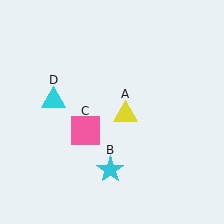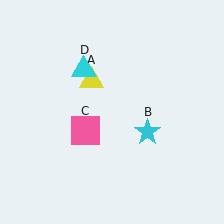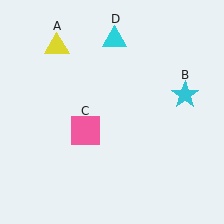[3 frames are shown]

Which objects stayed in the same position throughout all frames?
Pink square (object C) remained stationary.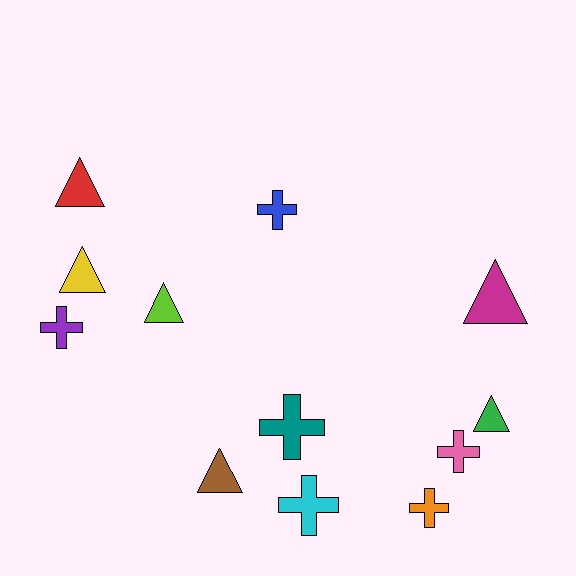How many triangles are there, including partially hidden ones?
There are 6 triangles.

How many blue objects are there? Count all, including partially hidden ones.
There is 1 blue object.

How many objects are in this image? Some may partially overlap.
There are 12 objects.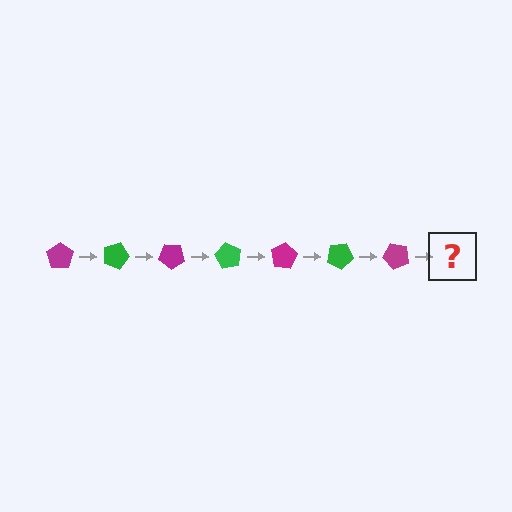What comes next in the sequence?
The next element should be a green pentagon, rotated 140 degrees from the start.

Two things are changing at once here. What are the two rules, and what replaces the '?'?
The two rules are that it rotates 20 degrees each step and the color cycles through magenta and green. The '?' should be a green pentagon, rotated 140 degrees from the start.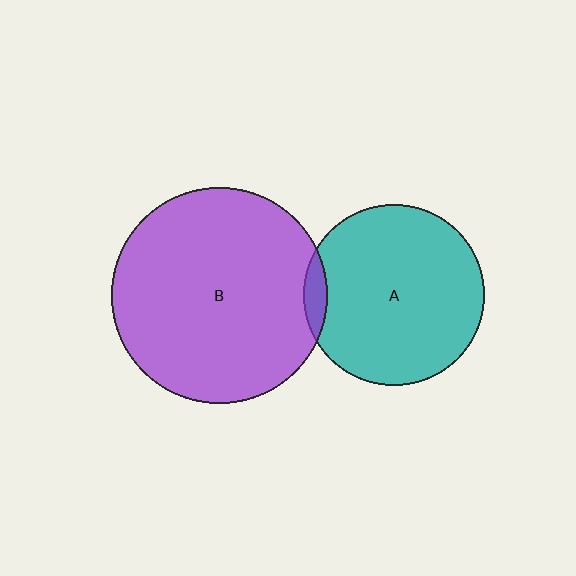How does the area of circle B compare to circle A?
Approximately 1.4 times.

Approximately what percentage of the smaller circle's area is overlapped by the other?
Approximately 5%.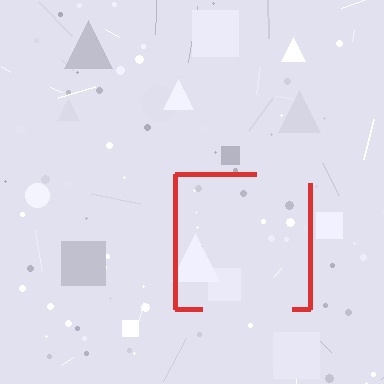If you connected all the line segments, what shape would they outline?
They would outline a square.